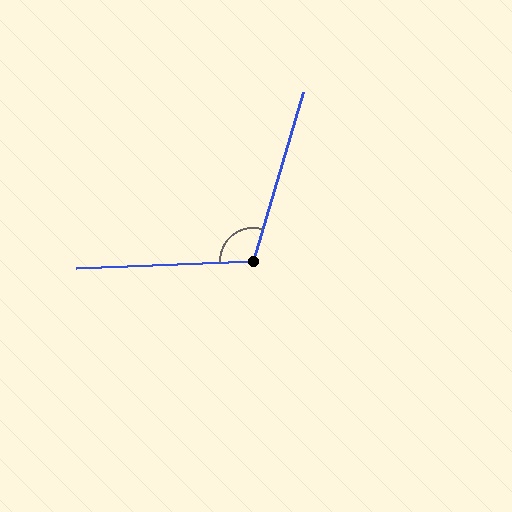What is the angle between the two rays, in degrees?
Approximately 109 degrees.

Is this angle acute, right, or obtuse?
It is obtuse.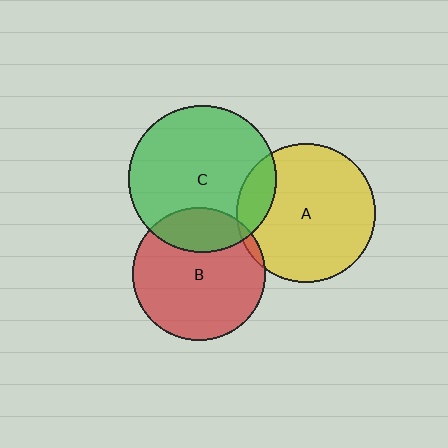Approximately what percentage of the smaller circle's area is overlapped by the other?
Approximately 5%.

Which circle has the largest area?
Circle C (green).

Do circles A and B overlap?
Yes.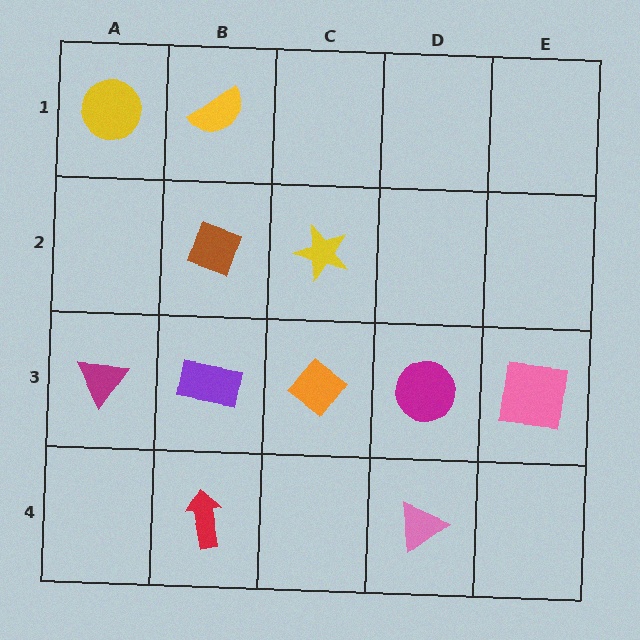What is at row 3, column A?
A magenta triangle.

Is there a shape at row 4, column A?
No, that cell is empty.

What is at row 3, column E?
A pink square.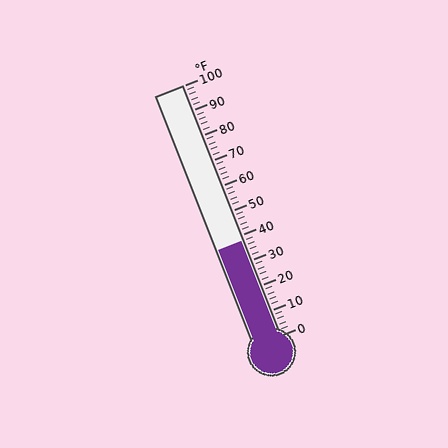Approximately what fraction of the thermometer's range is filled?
The thermometer is filled to approximately 40% of its range.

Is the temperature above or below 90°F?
The temperature is below 90°F.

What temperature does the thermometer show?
The thermometer shows approximately 38°F.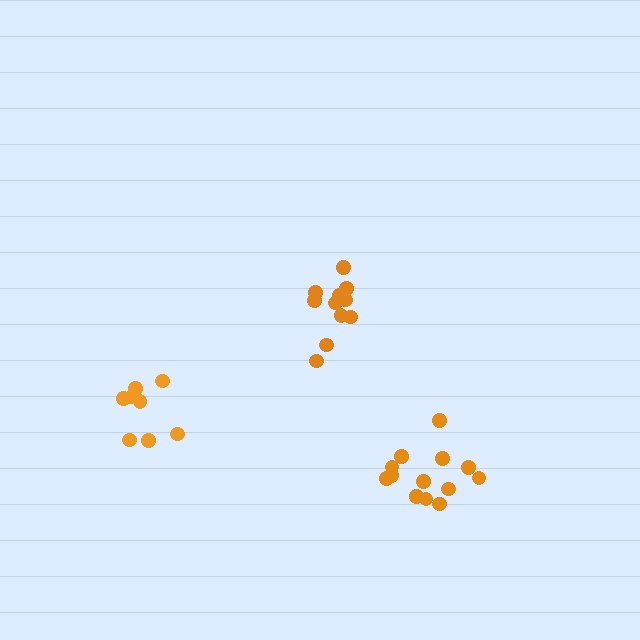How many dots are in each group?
Group 1: 11 dots, Group 2: 8 dots, Group 3: 13 dots (32 total).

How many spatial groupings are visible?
There are 3 spatial groupings.